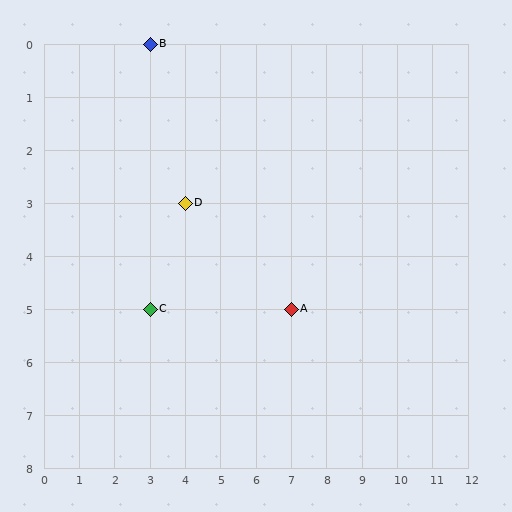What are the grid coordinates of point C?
Point C is at grid coordinates (3, 5).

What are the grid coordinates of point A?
Point A is at grid coordinates (7, 5).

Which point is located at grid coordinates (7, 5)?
Point A is at (7, 5).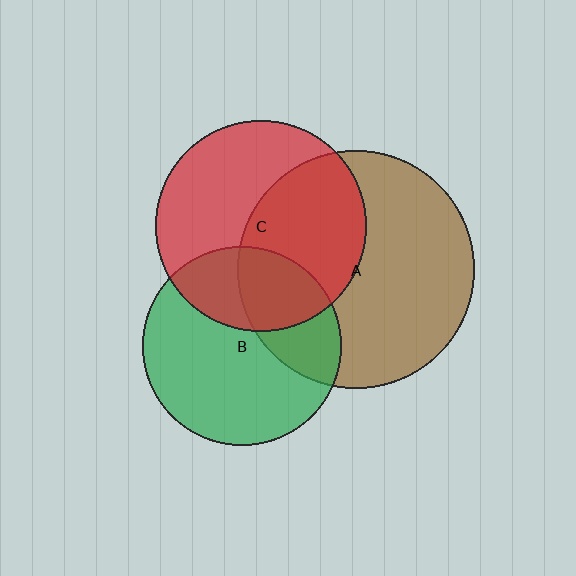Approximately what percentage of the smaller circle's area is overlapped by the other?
Approximately 50%.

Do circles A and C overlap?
Yes.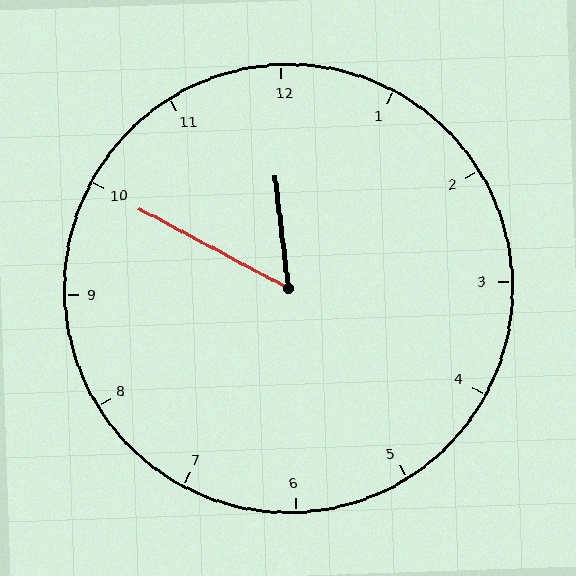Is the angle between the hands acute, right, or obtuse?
It is acute.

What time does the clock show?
11:50.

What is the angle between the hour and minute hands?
Approximately 55 degrees.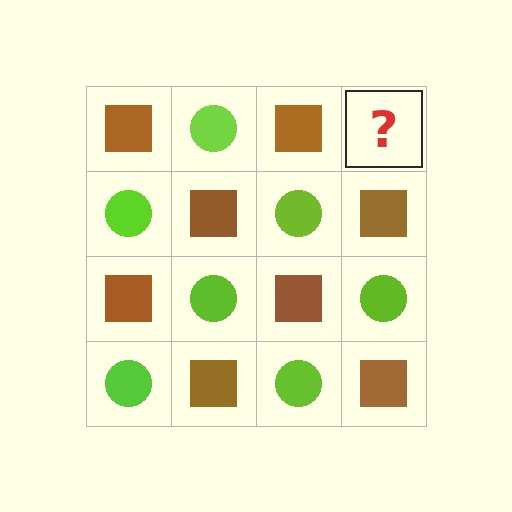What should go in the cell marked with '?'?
The missing cell should contain a lime circle.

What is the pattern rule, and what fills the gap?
The rule is that it alternates brown square and lime circle in a checkerboard pattern. The gap should be filled with a lime circle.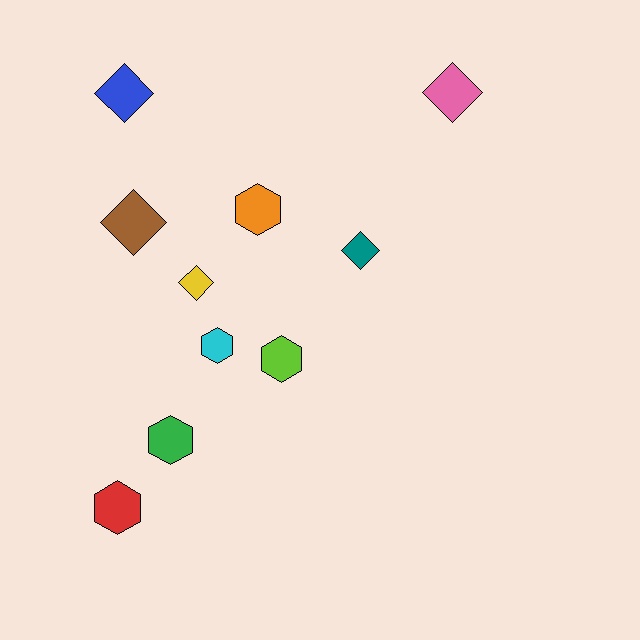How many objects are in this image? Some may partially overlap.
There are 10 objects.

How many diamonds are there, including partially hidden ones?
There are 5 diamonds.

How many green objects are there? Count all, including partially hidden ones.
There is 1 green object.